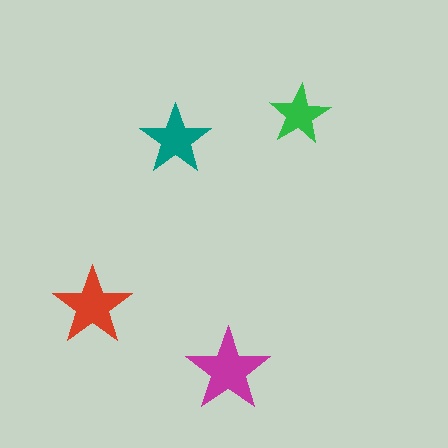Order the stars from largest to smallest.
the magenta one, the red one, the teal one, the green one.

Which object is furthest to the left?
The red star is leftmost.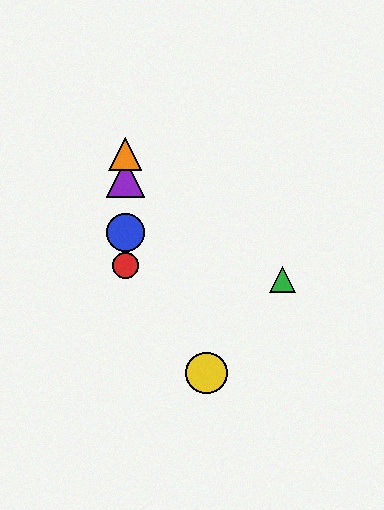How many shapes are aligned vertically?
4 shapes (the red circle, the blue circle, the purple triangle, the orange triangle) are aligned vertically.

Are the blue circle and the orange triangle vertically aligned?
Yes, both are at x≈125.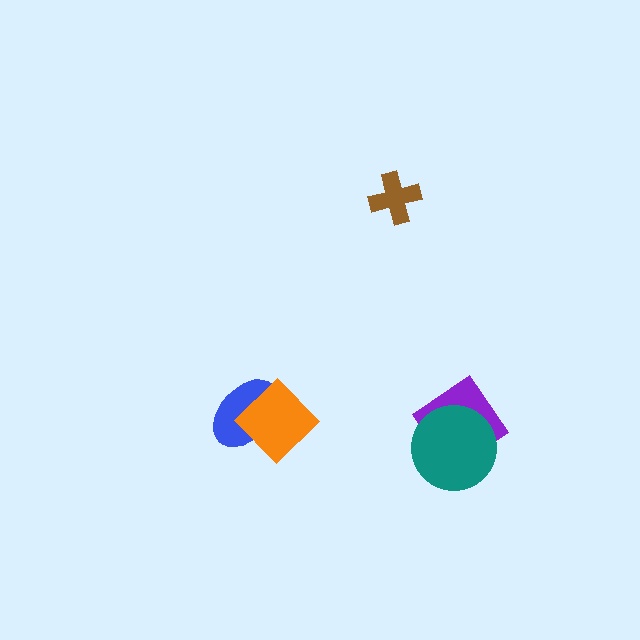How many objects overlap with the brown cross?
0 objects overlap with the brown cross.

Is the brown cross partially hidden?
No, no other shape covers it.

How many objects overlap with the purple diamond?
1 object overlaps with the purple diamond.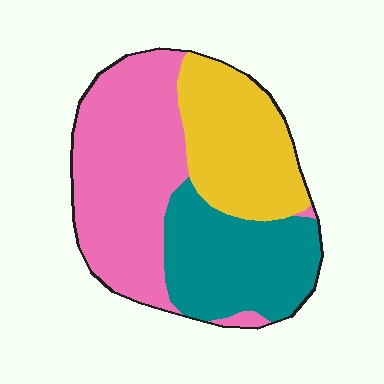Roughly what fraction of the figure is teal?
Teal takes up between a quarter and a half of the figure.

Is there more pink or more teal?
Pink.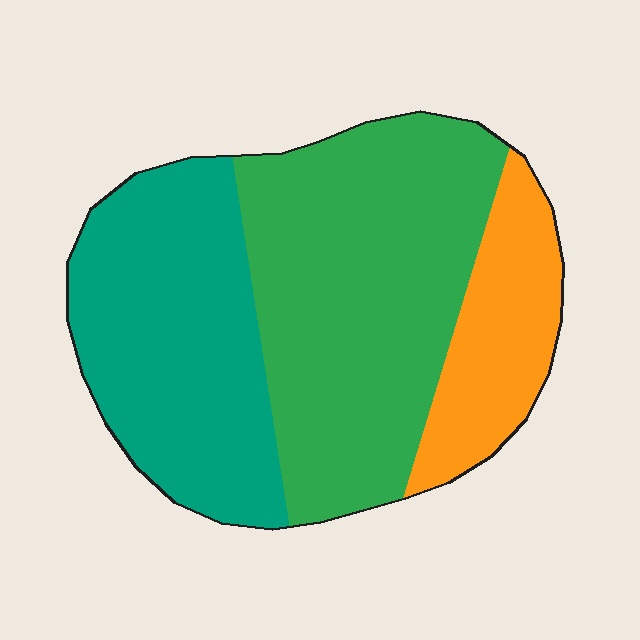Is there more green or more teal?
Green.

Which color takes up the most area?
Green, at roughly 45%.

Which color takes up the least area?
Orange, at roughly 15%.